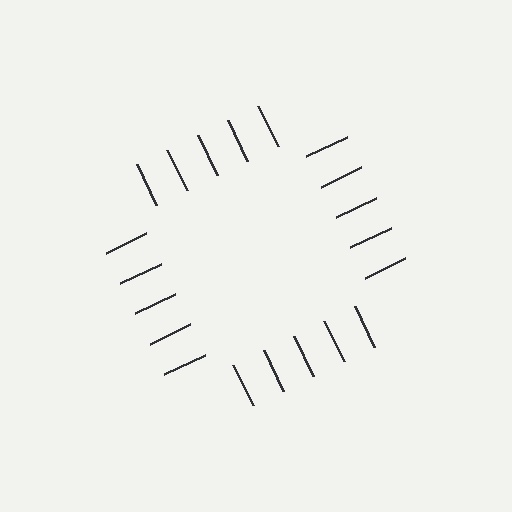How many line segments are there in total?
20 — 5 along each of the 4 edges.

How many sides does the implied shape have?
4 sides — the line-ends trace a square.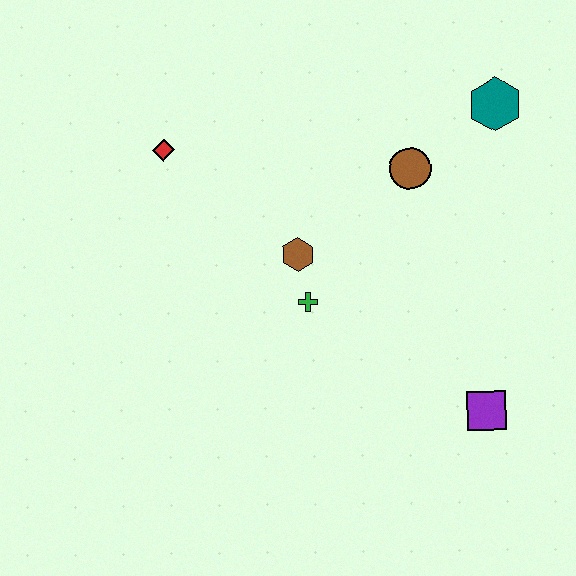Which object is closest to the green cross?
The brown hexagon is closest to the green cross.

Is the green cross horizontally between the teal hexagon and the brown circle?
No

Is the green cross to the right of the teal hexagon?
No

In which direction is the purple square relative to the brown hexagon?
The purple square is to the right of the brown hexagon.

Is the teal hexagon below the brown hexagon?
No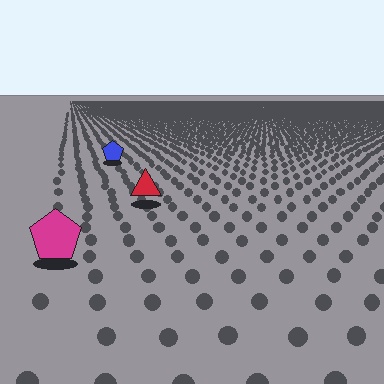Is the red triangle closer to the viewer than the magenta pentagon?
No. The magenta pentagon is closer — you can tell from the texture gradient: the ground texture is coarser near it.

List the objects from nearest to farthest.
From nearest to farthest: the magenta pentagon, the red triangle, the blue pentagon.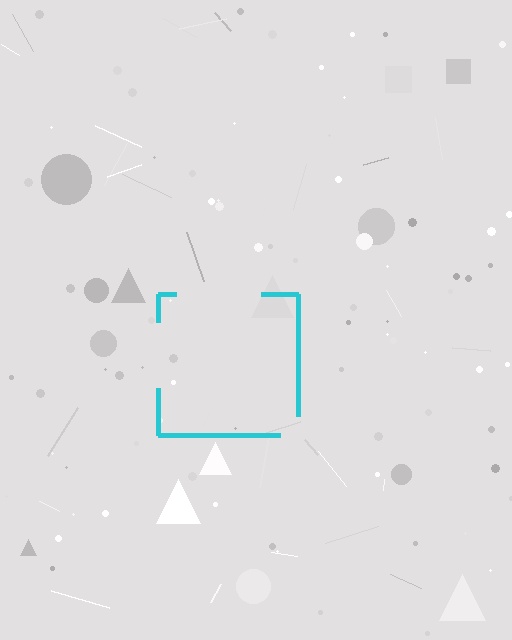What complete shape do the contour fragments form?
The contour fragments form a square.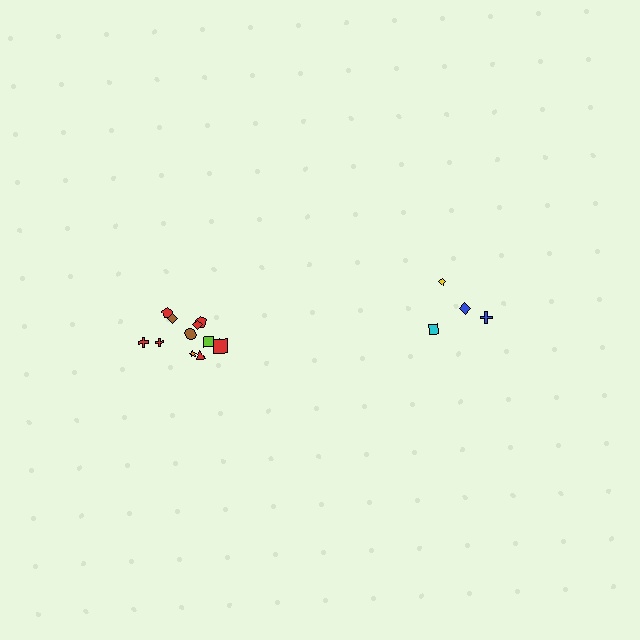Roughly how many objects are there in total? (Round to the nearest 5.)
Roughly 15 objects in total.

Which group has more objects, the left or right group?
The left group.